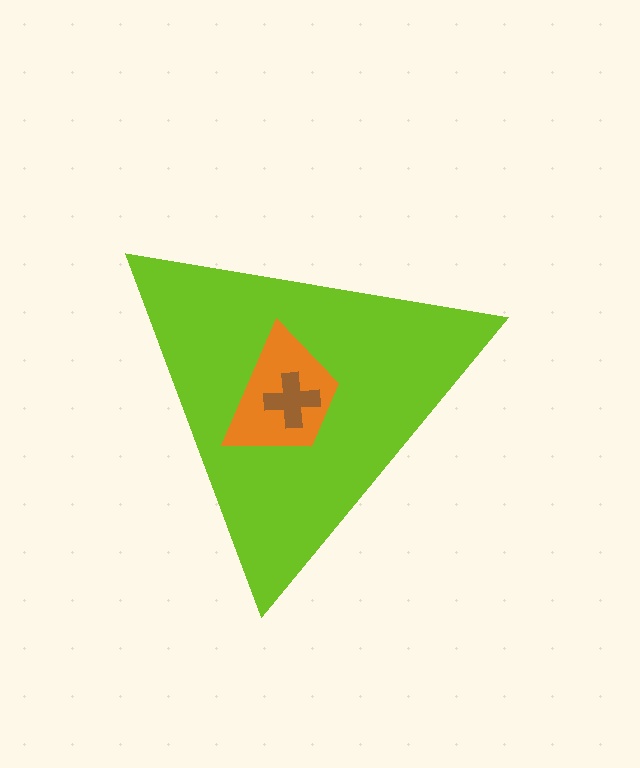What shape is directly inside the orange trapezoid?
The brown cross.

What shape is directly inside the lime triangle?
The orange trapezoid.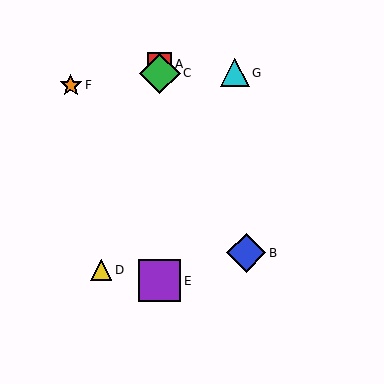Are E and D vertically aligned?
No, E is at x≈160 and D is at x≈101.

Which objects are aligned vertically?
Objects A, C, E are aligned vertically.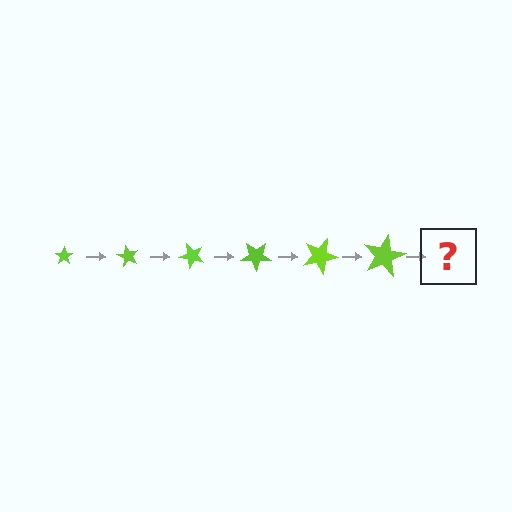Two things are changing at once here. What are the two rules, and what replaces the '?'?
The two rules are that the star grows larger each step and it rotates 60 degrees each step. The '?' should be a star, larger than the previous one and rotated 360 degrees from the start.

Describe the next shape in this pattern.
It should be a star, larger than the previous one and rotated 360 degrees from the start.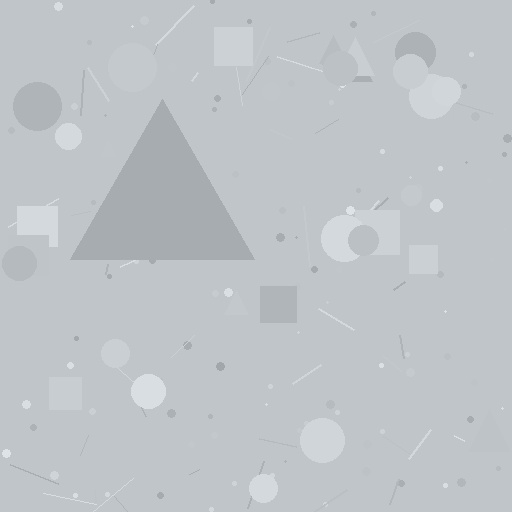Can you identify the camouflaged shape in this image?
The camouflaged shape is a triangle.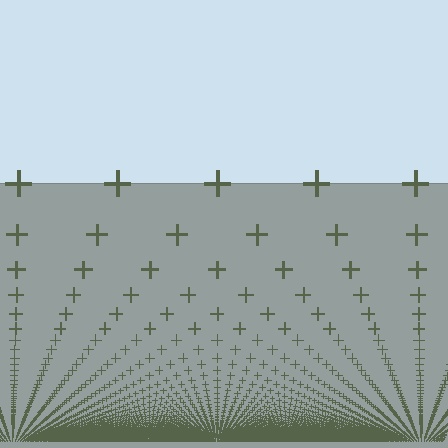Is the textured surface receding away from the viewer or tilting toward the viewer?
The surface appears to tilt toward the viewer. Texture elements get larger and sparser toward the top.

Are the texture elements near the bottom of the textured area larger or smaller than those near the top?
Smaller. The gradient is inverted — elements near the bottom are smaller and denser.